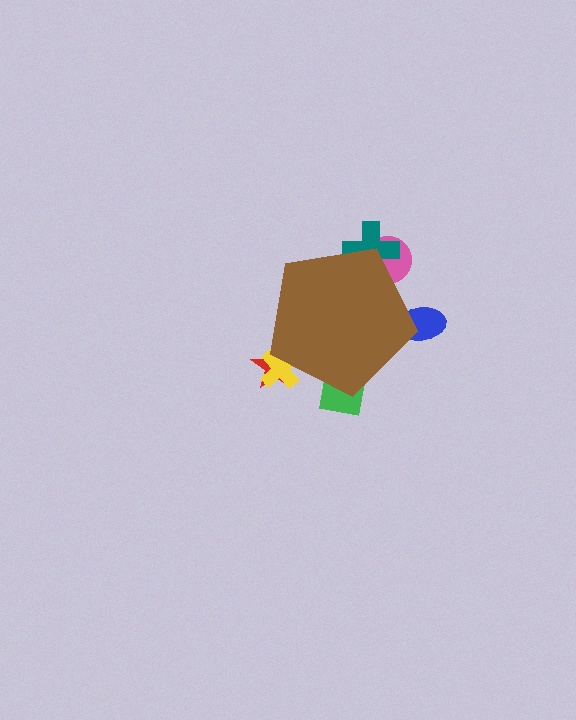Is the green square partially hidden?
Yes, the green square is partially hidden behind the brown pentagon.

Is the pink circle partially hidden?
Yes, the pink circle is partially hidden behind the brown pentagon.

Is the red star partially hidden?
Yes, the red star is partially hidden behind the brown pentagon.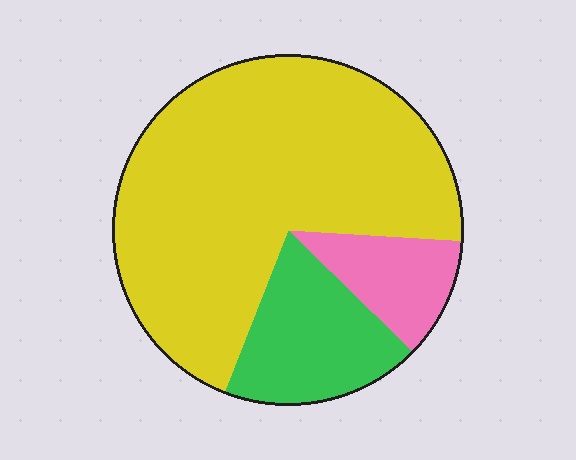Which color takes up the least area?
Pink, at roughly 10%.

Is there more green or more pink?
Green.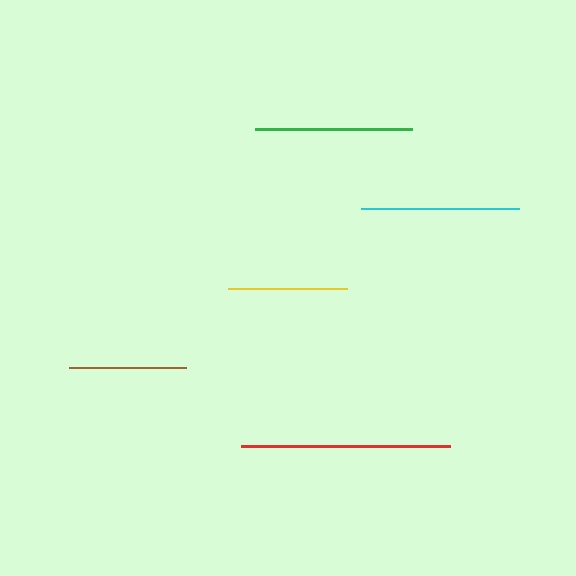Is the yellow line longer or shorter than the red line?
The red line is longer than the yellow line.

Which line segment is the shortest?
The brown line is the shortest at approximately 117 pixels.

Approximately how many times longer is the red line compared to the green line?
The red line is approximately 1.3 times the length of the green line.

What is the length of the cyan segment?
The cyan segment is approximately 159 pixels long.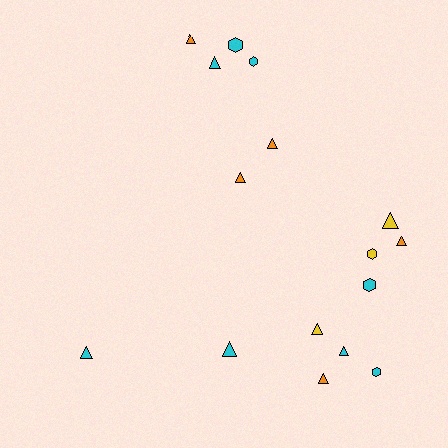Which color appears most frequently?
Cyan, with 8 objects.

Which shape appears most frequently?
Triangle, with 11 objects.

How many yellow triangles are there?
There are 2 yellow triangles.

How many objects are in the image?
There are 16 objects.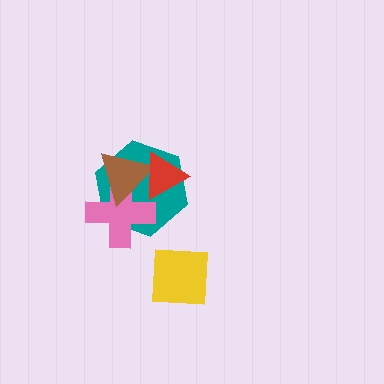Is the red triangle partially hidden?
No, no other shape covers it.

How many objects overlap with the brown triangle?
3 objects overlap with the brown triangle.